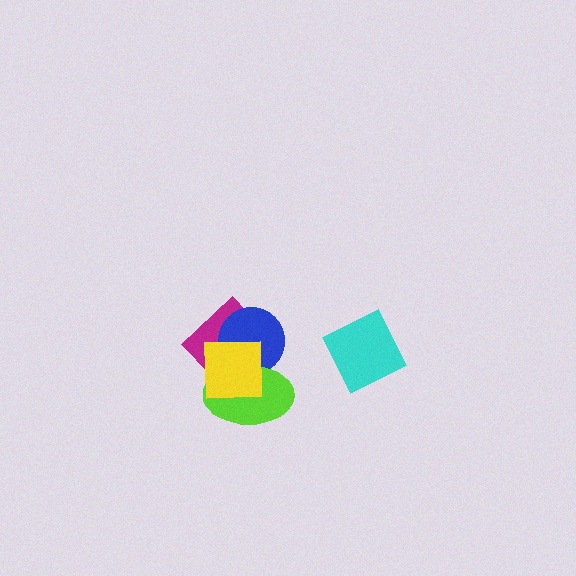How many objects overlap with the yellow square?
3 objects overlap with the yellow square.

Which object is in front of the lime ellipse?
The yellow square is in front of the lime ellipse.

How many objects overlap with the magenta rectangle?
3 objects overlap with the magenta rectangle.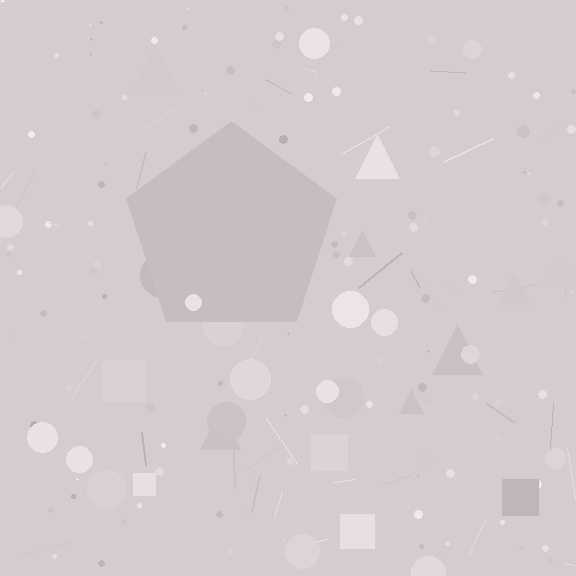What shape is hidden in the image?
A pentagon is hidden in the image.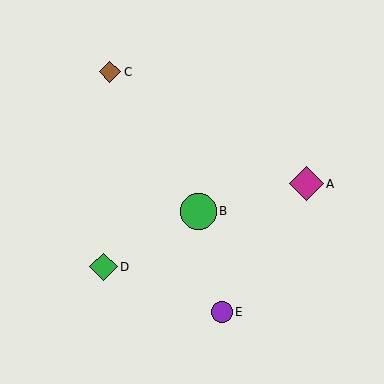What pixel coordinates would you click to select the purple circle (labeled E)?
Click at (222, 312) to select the purple circle E.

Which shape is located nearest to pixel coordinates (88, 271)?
The green diamond (labeled D) at (103, 267) is nearest to that location.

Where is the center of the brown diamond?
The center of the brown diamond is at (110, 72).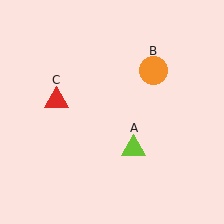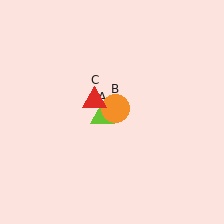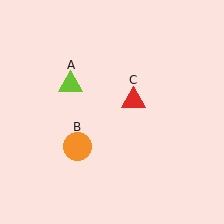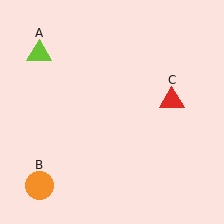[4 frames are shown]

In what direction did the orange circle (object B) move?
The orange circle (object B) moved down and to the left.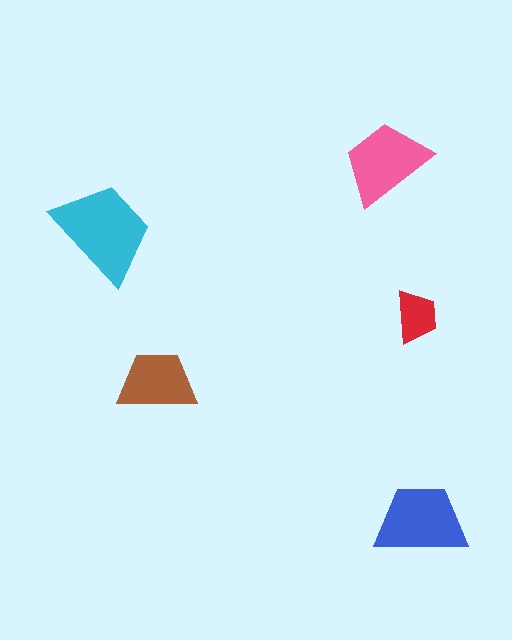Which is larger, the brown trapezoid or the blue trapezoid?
The blue one.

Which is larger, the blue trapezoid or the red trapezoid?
The blue one.